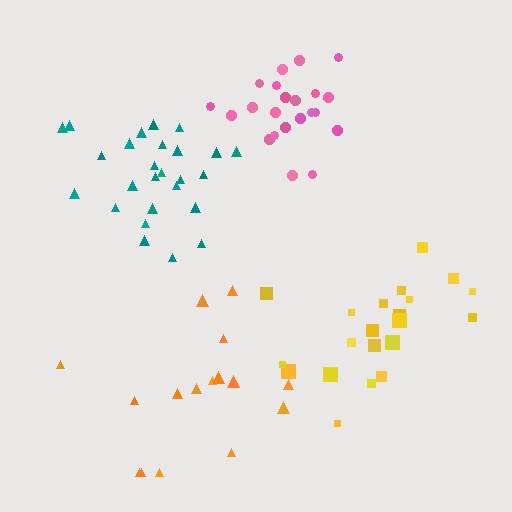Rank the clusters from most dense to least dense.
pink, teal, yellow, orange.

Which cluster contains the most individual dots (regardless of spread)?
Teal (26).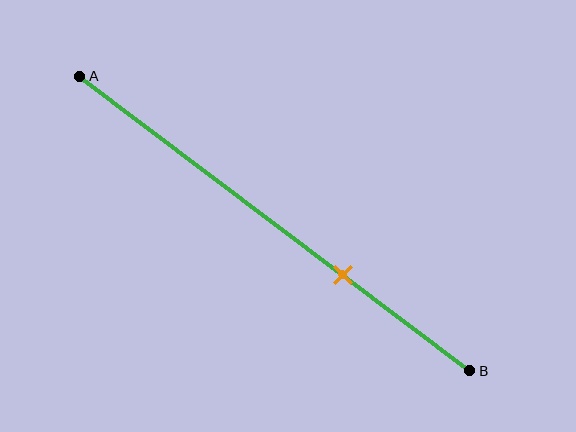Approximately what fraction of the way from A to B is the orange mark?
The orange mark is approximately 65% of the way from A to B.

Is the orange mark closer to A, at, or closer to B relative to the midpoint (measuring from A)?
The orange mark is closer to point B than the midpoint of segment AB.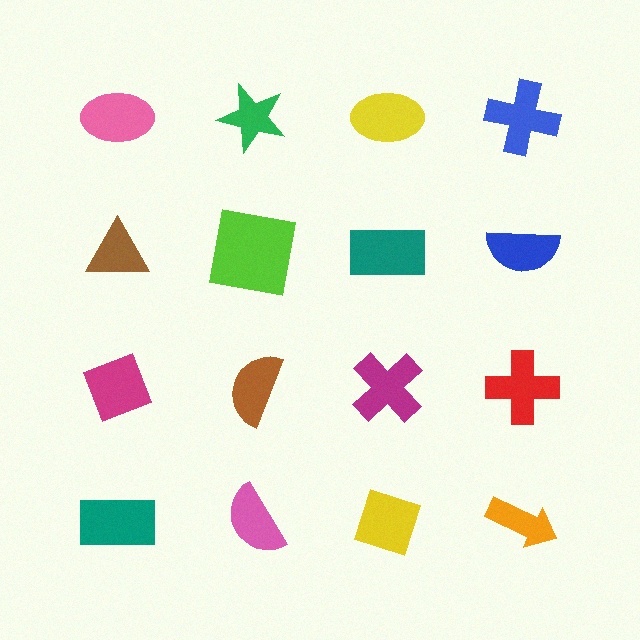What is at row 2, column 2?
A lime square.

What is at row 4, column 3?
A yellow diamond.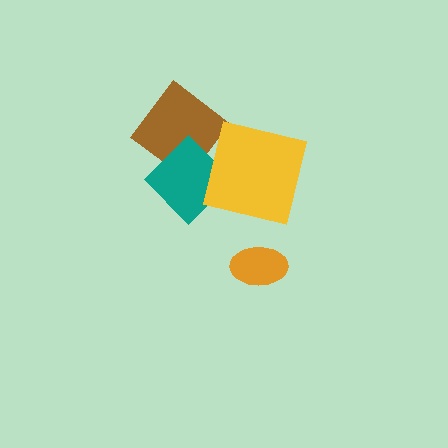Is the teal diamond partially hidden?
Yes, it is partially covered by another shape.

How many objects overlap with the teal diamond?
2 objects overlap with the teal diamond.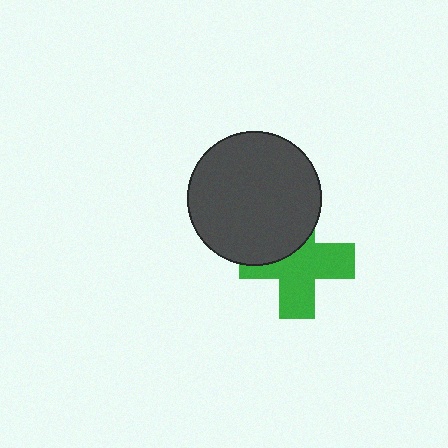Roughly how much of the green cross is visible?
About half of it is visible (roughly 65%).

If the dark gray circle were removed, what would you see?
You would see the complete green cross.